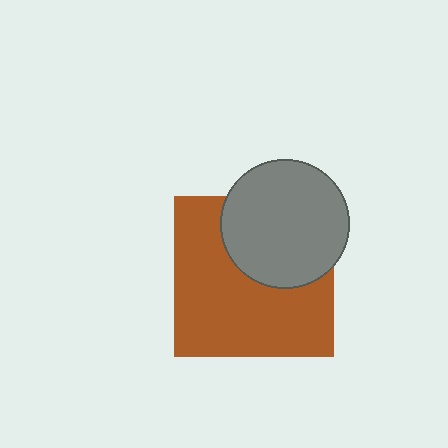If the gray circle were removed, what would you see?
You would see the complete brown square.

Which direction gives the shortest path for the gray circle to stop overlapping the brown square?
Moving up gives the shortest separation.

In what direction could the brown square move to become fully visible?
The brown square could move down. That would shift it out from behind the gray circle entirely.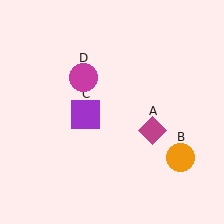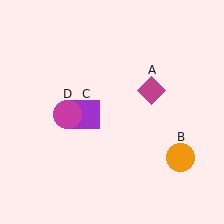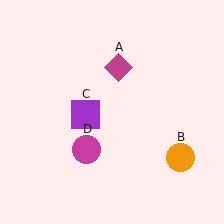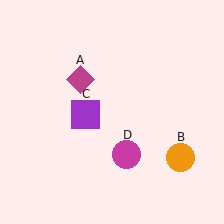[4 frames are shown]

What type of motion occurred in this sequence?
The magenta diamond (object A), magenta circle (object D) rotated counterclockwise around the center of the scene.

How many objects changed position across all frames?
2 objects changed position: magenta diamond (object A), magenta circle (object D).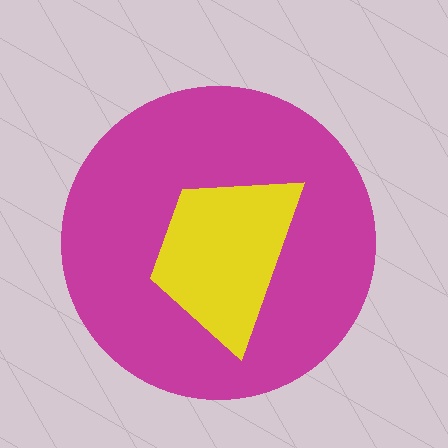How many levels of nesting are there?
2.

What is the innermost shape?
The yellow trapezoid.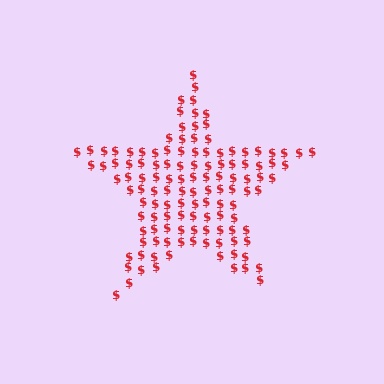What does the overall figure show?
The overall figure shows a star.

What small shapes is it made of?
It is made of small dollar signs.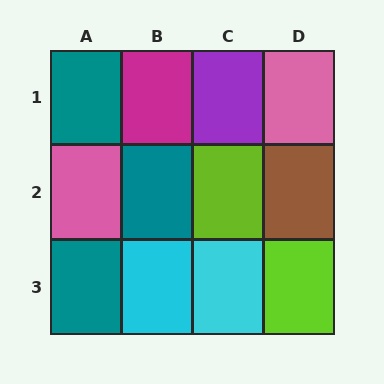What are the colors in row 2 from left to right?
Pink, teal, lime, brown.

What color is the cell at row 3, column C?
Cyan.